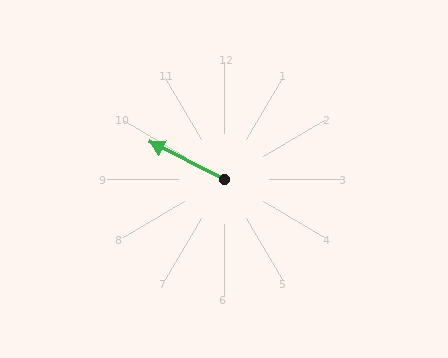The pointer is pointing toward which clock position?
Roughly 10 o'clock.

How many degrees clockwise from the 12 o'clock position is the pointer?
Approximately 297 degrees.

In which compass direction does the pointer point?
Northwest.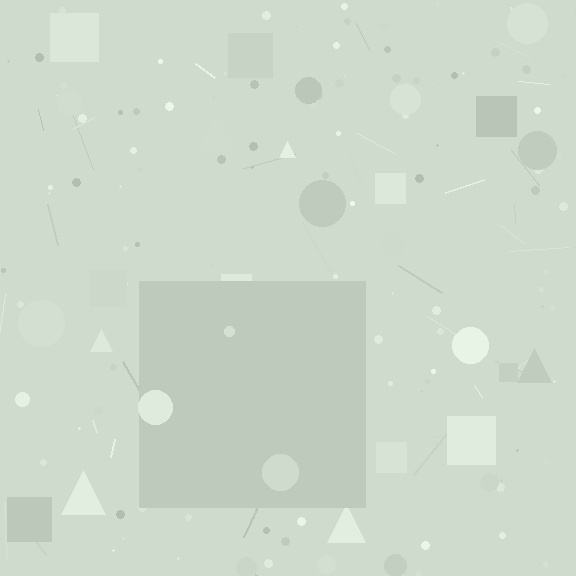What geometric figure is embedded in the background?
A square is embedded in the background.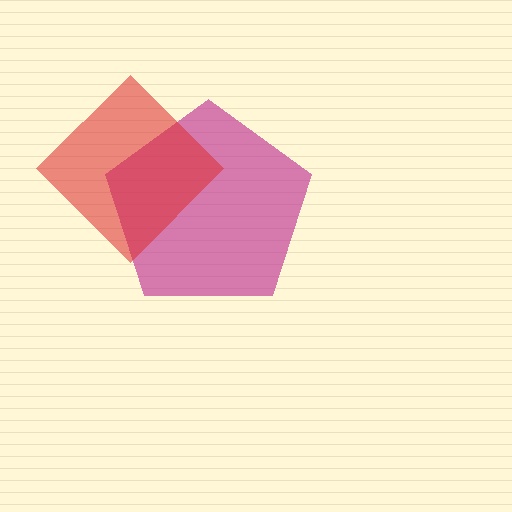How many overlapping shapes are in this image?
There are 2 overlapping shapes in the image.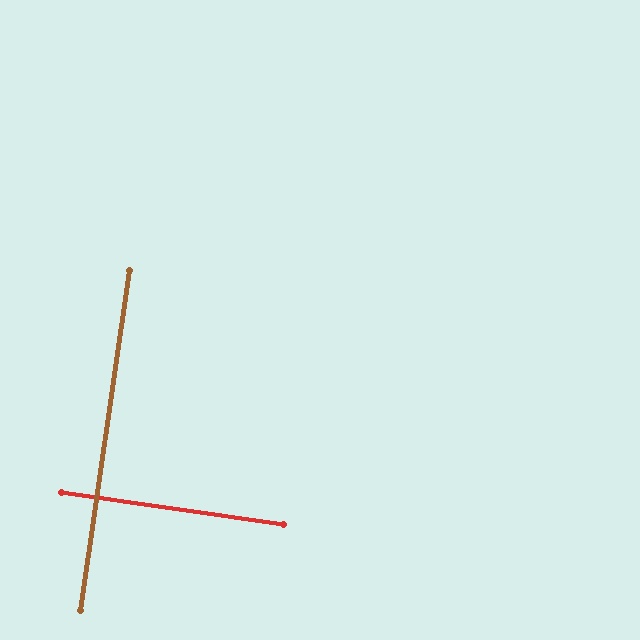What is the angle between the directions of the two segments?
Approximately 90 degrees.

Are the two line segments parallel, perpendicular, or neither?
Perpendicular — they meet at approximately 90°.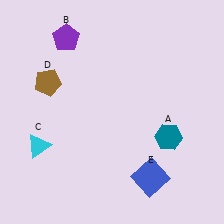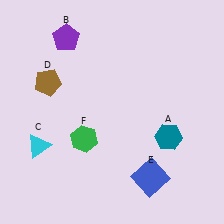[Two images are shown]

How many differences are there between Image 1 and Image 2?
There is 1 difference between the two images.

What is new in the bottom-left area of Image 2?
A green hexagon (F) was added in the bottom-left area of Image 2.